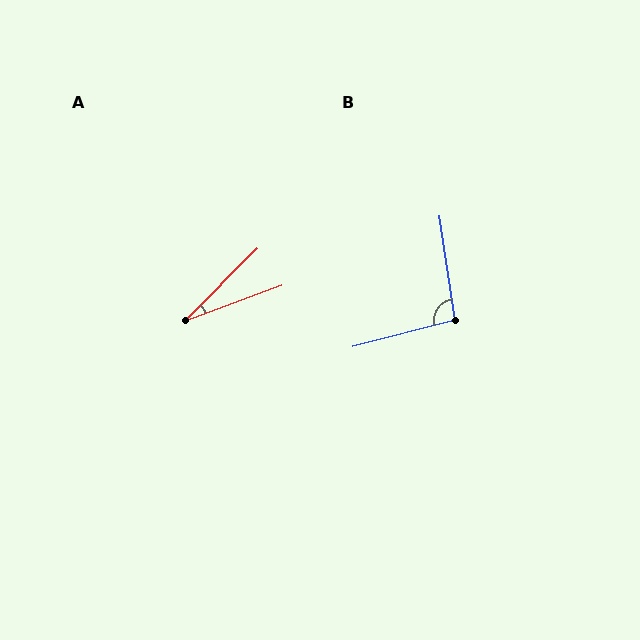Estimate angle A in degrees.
Approximately 25 degrees.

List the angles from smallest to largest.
A (25°), B (96°).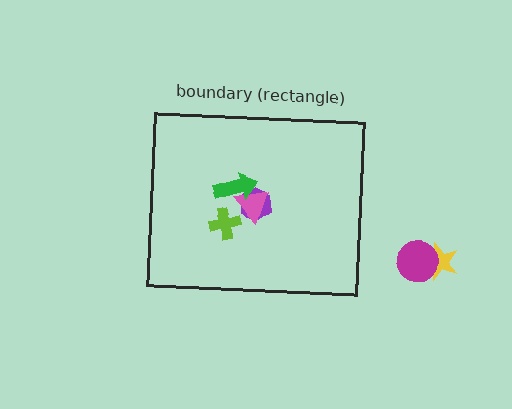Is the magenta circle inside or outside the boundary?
Outside.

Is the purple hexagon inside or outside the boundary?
Inside.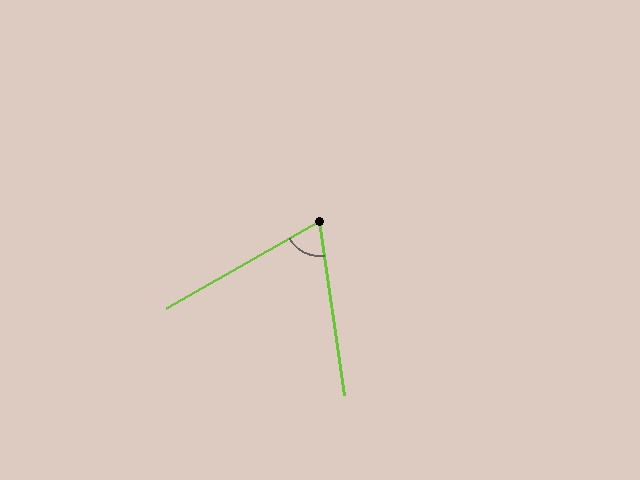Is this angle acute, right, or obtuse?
It is acute.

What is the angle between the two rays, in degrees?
Approximately 69 degrees.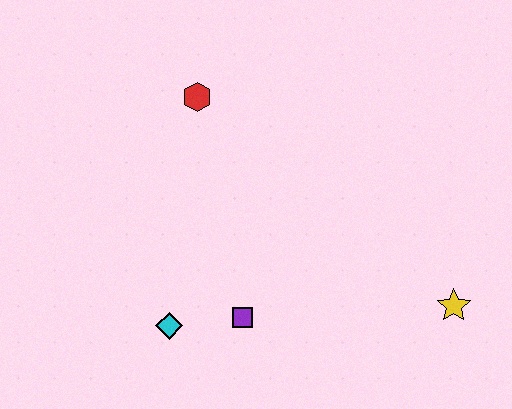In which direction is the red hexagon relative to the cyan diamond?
The red hexagon is above the cyan diamond.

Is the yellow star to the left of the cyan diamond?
No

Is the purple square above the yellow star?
No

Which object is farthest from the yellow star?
The red hexagon is farthest from the yellow star.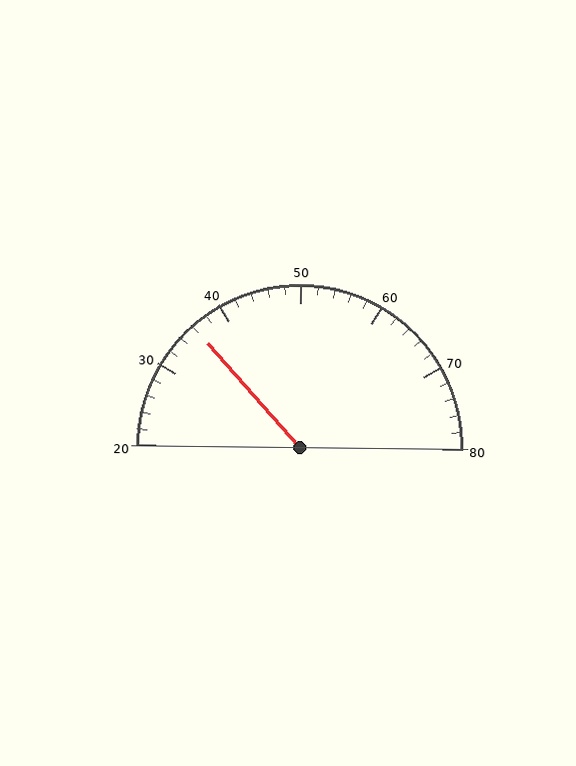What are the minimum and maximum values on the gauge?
The gauge ranges from 20 to 80.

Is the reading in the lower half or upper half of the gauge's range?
The reading is in the lower half of the range (20 to 80).